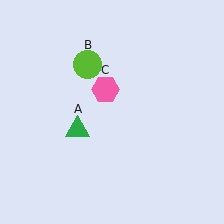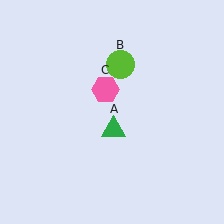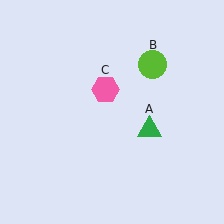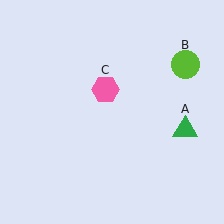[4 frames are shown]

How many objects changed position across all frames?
2 objects changed position: green triangle (object A), lime circle (object B).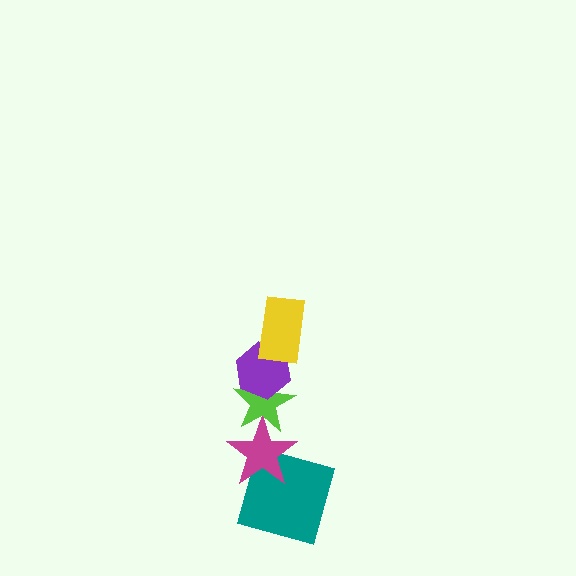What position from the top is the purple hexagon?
The purple hexagon is 2nd from the top.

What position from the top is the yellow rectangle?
The yellow rectangle is 1st from the top.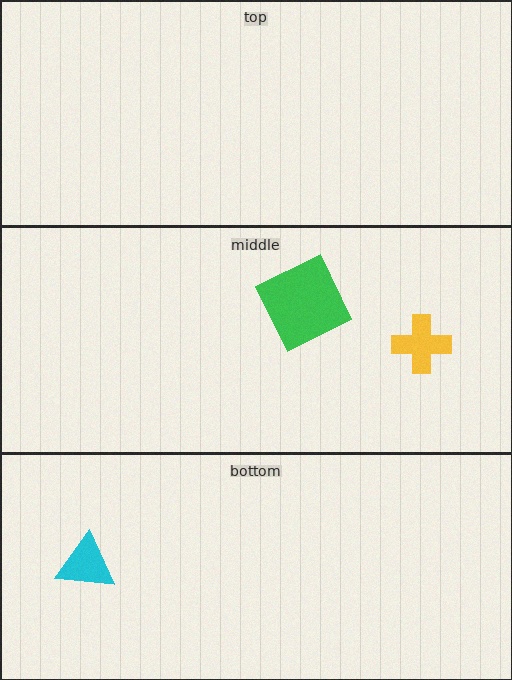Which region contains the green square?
The middle region.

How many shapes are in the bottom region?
1.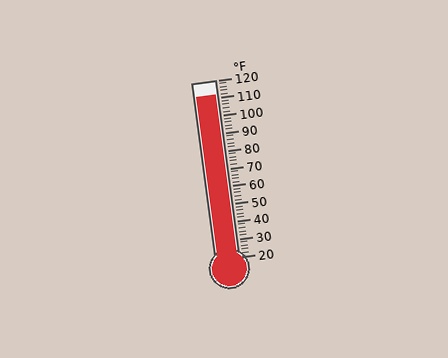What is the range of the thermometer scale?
The thermometer scale ranges from 20°F to 120°F.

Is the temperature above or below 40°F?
The temperature is above 40°F.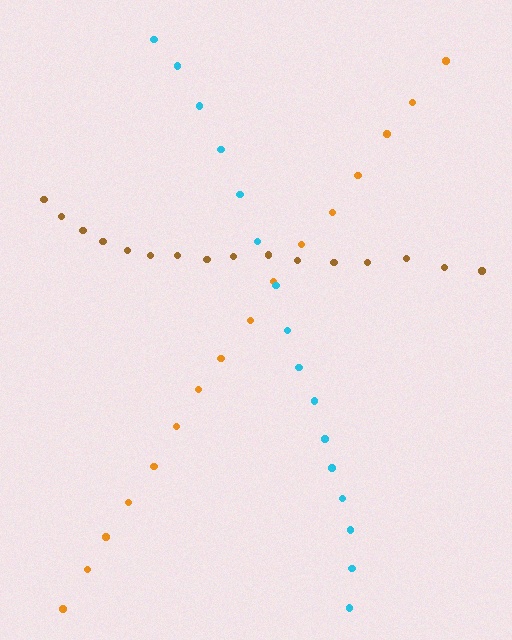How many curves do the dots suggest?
There are 3 distinct paths.